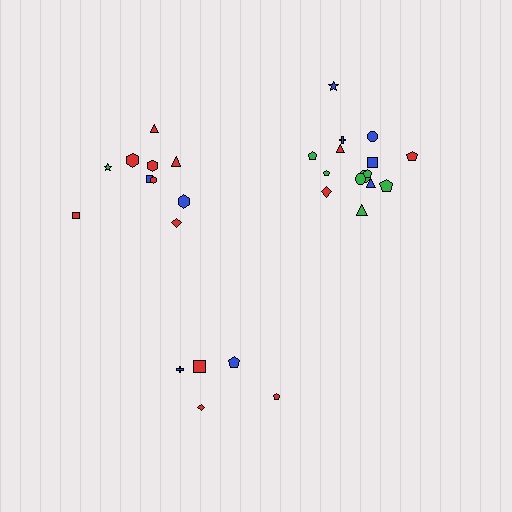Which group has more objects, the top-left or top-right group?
The top-right group.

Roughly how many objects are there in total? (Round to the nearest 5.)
Roughly 30 objects in total.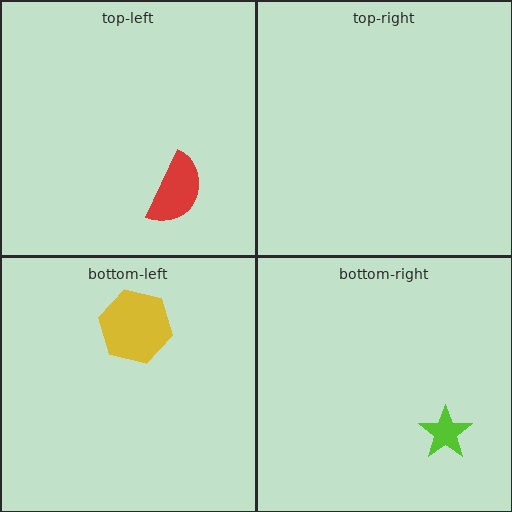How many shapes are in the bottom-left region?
1.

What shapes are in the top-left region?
The red semicircle.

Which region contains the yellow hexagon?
The bottom-left region.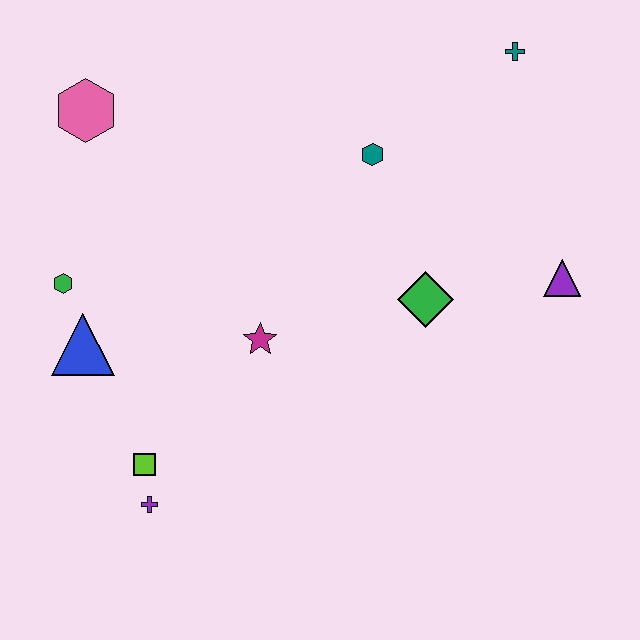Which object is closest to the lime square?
The purple cross is closest to the lime square.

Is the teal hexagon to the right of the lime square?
Yes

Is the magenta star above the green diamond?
No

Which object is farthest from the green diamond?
The pink hexagon is farthest from the green diamond.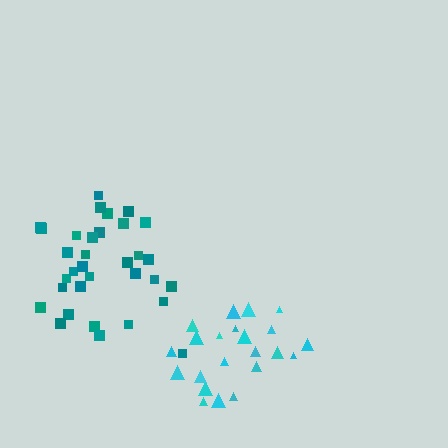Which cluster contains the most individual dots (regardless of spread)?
Teal (33).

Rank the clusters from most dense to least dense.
cyan, teal.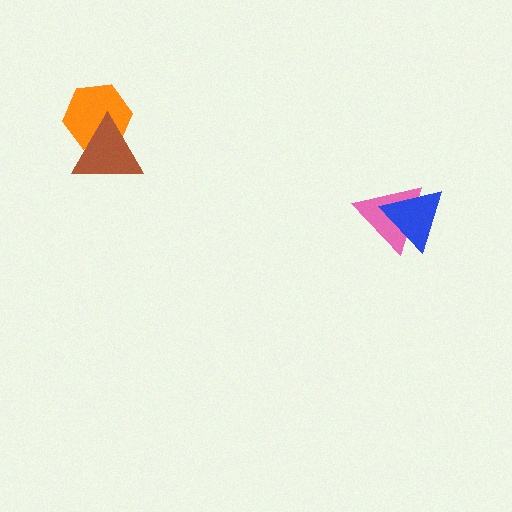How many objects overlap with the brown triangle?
1 object overlaps with the brown triangle.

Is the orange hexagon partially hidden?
Yes, it is partially covered by another shape.